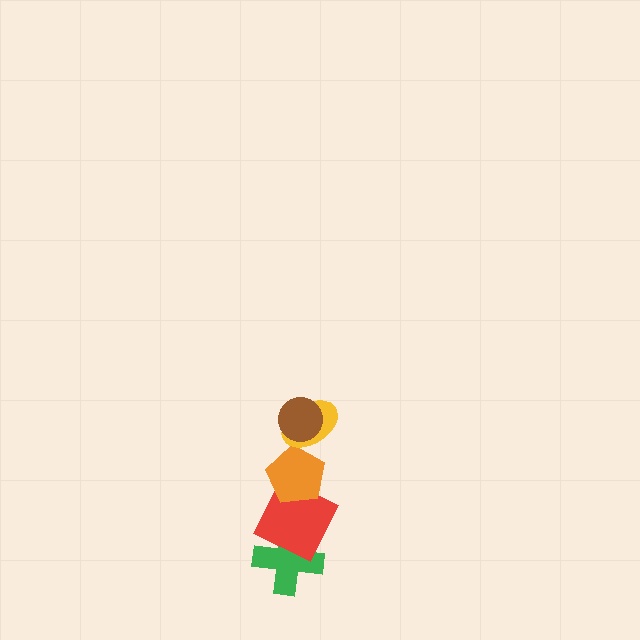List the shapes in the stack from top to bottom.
From top to bottom: the brown circle, the yellow ellipse, the orange pentagon, the red square, the green cross.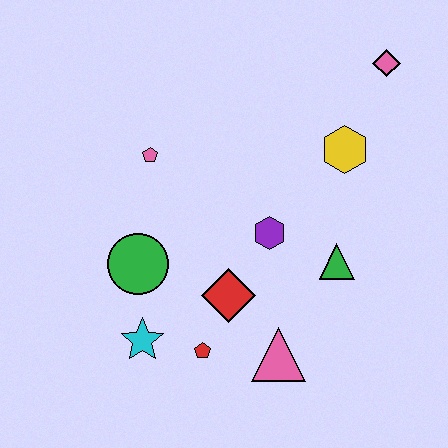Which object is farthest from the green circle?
The pink diamond is farthest from the green circle.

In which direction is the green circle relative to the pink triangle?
The green circle is to the left of the pink triangle.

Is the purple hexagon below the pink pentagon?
Yes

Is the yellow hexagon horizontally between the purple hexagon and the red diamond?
No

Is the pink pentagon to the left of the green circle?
No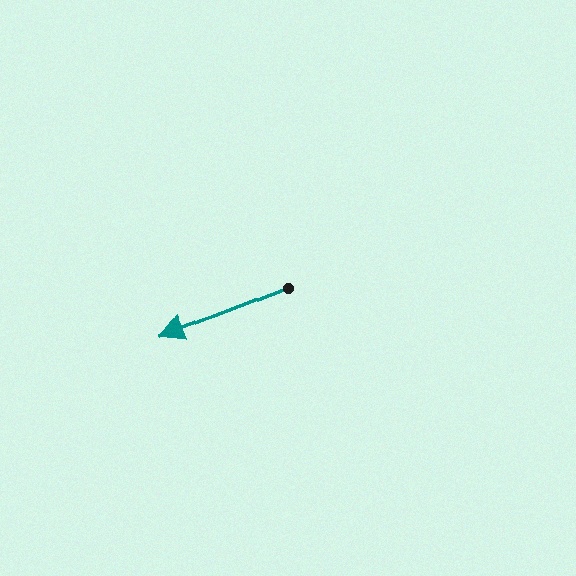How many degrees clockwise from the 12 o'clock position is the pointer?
Approximately 249 degrees.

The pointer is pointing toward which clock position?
Roughly 8 o'clock.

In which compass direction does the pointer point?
West.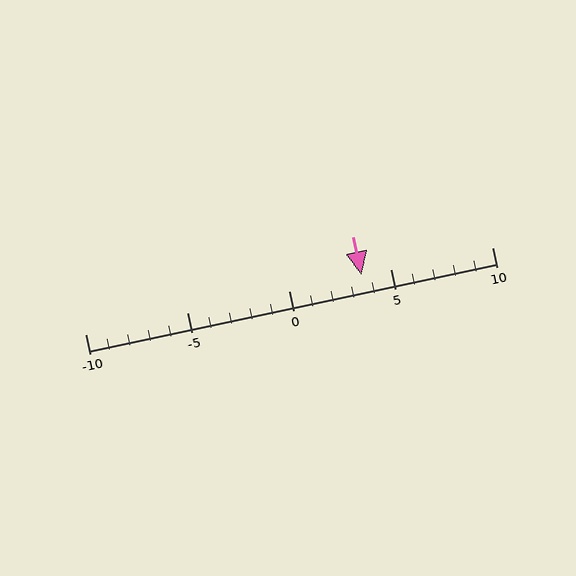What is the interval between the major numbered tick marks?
The major tick marks are spaced 5 units apart.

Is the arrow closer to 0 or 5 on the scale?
The arrow is closer to 5.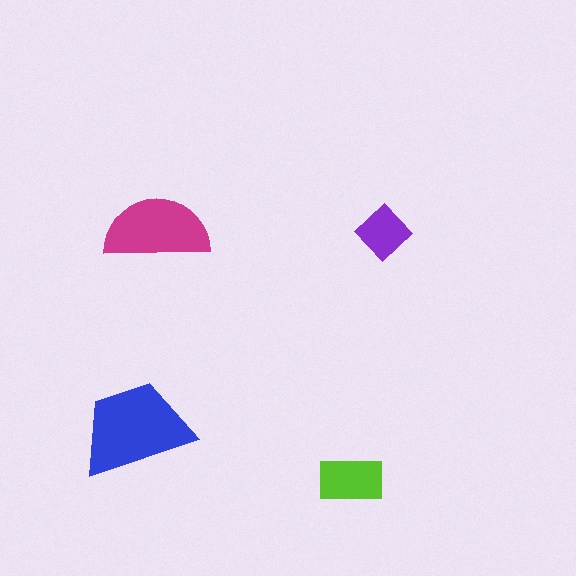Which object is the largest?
The blue trapezoid.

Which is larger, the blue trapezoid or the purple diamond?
The blue trapezoid.